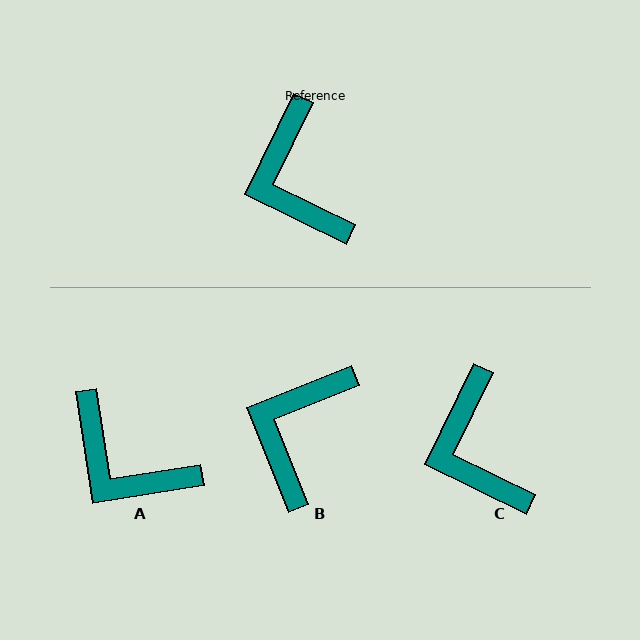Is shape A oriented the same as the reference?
No, it is off by about 35 degrees.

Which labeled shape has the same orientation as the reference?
C.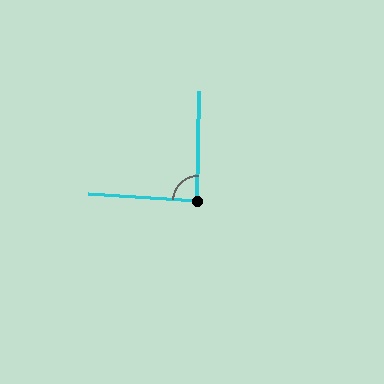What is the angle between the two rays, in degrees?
Approximately 87 degrees.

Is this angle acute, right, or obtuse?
It is approximately a right angle.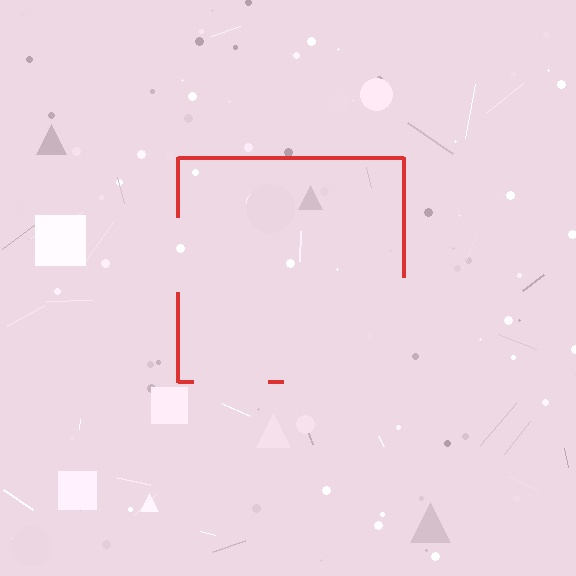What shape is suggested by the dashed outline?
The dashed outline suggests a square.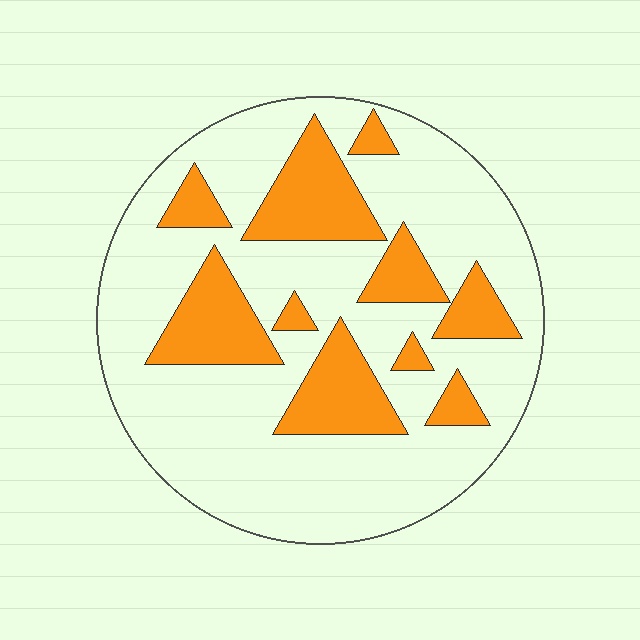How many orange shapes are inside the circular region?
10.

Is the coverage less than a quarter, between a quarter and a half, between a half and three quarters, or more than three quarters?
Between a quarter and a half.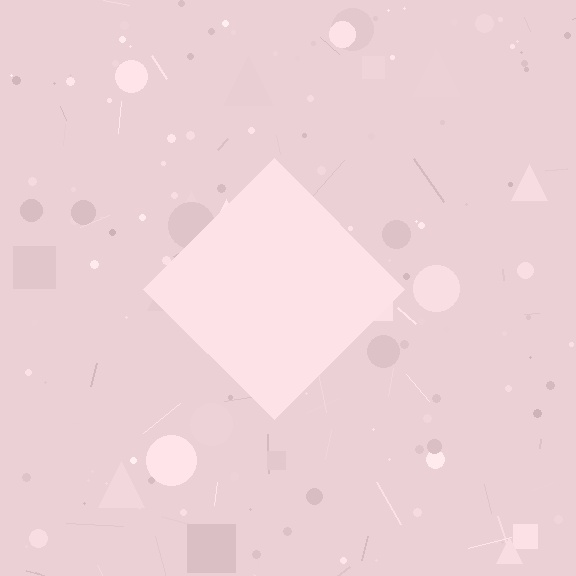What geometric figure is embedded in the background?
A diamond is embedded in the background.